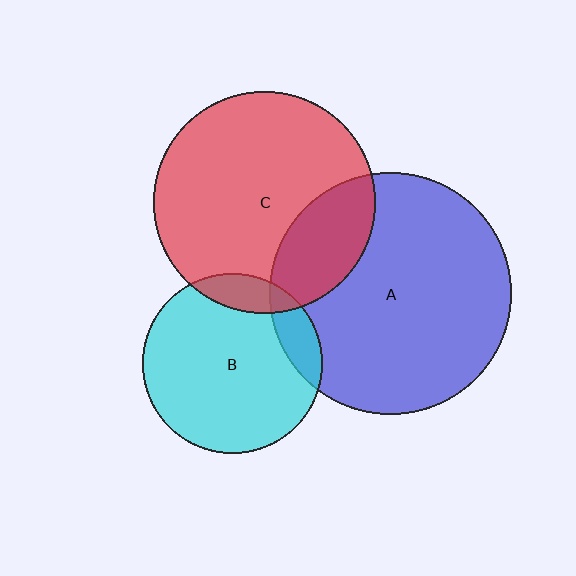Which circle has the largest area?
Circle A (blue).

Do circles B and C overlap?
Yes.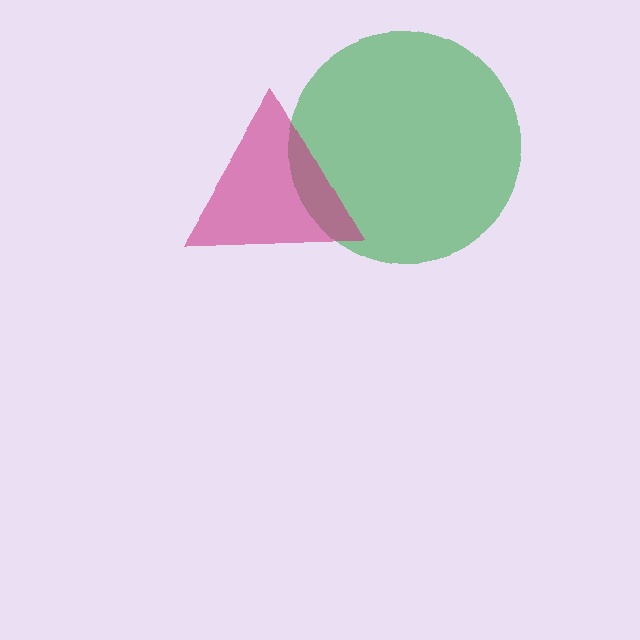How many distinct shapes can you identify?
There are 2 distinct shapes: a green circle, a magenta triangle.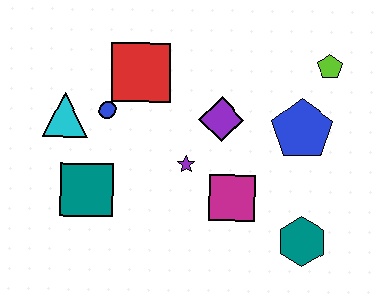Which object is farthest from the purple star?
The lime pentagon is farthest from the purple star.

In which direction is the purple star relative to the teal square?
The purple star is to the right of the teal square.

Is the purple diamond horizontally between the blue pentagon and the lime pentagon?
No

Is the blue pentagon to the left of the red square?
No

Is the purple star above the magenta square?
Yes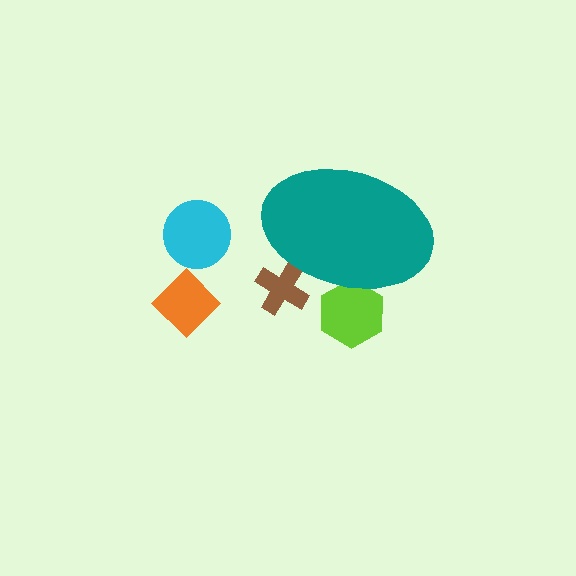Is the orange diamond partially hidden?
No, the orange diamond is fully visible.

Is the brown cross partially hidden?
Yes, the brown cross is partially hidden behind the teal ellipse.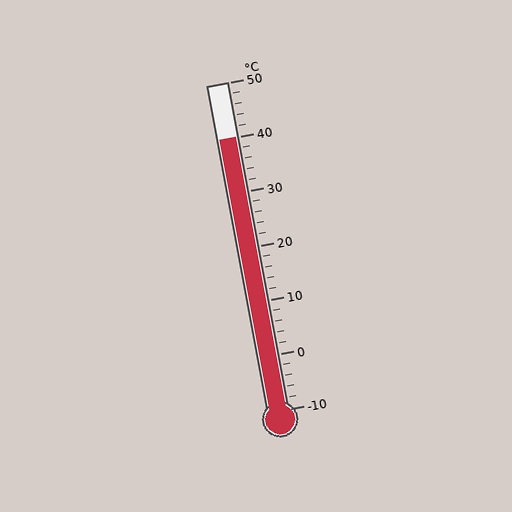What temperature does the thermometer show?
The thermometer shows approximately 40°C.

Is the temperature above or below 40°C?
The temperature is at 40°C.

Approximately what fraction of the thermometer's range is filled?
The thermometer is filled to approximately 85% of its range.